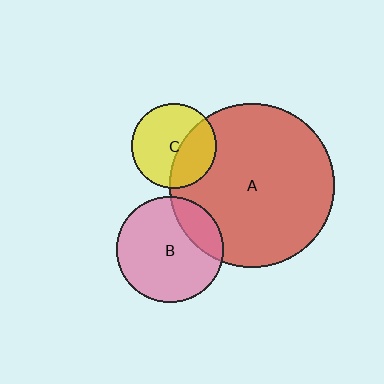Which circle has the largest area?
Circle A (red).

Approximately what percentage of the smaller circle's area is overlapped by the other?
Approximately 35%.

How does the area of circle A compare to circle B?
Approximately 2.4 times.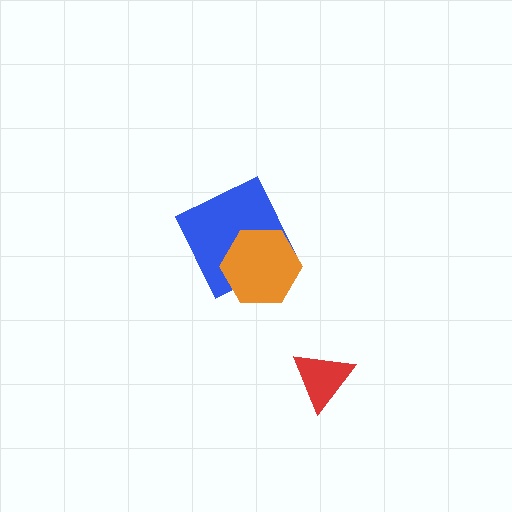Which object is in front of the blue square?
The orange hexagon is in front of the blue square.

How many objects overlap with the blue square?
1 object overlaps with the blue square.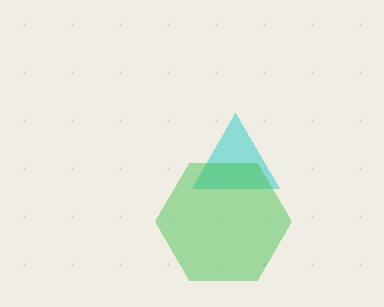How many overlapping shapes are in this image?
There are 2 overlapping shapes in the image.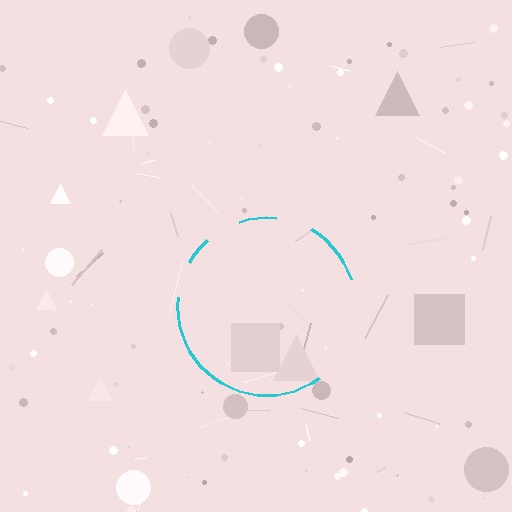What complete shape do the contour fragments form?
The contour fragments form a circle.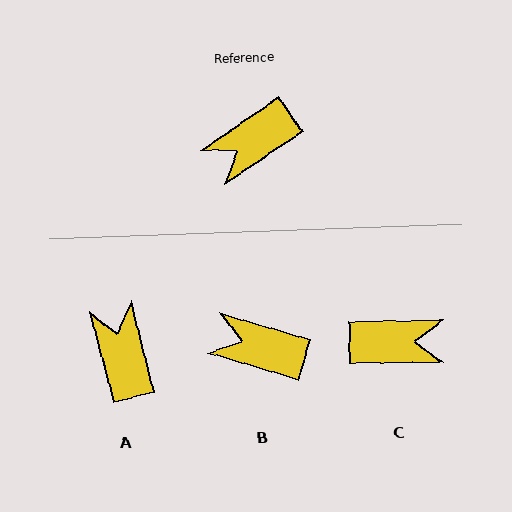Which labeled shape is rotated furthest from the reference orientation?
C, about 146 degrees away.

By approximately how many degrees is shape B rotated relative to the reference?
Approximately 51 degrees clockwise.